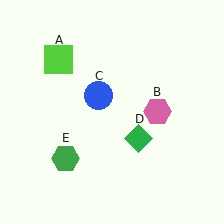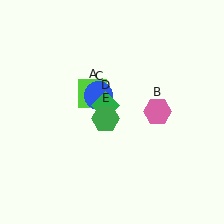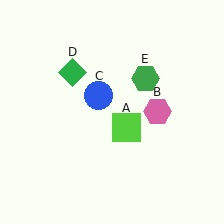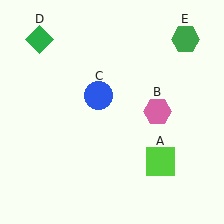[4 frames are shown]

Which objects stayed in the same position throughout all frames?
Pink hexagon (object B) and blue circle (object C) remained stationary.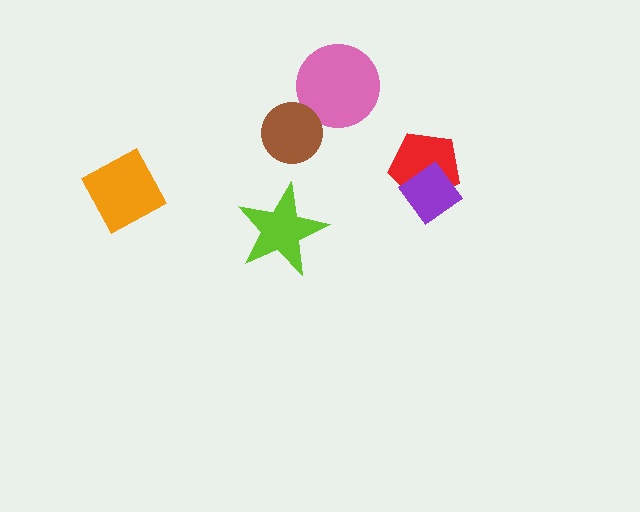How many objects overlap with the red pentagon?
1 object overlaps with the red pentagon.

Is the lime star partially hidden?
No, no other shape covers it.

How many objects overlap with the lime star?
0 objects overlap with the lime star.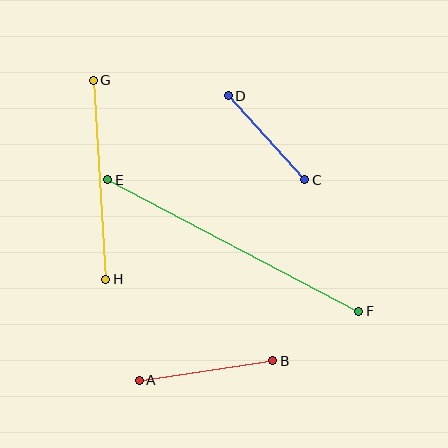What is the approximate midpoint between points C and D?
The midpoint is at approximately (266, 138) pixels.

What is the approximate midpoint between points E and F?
The midpoint is at approximately (233, 246) pixels.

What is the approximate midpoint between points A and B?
The midpoint is at approximately (206, 371) pixels.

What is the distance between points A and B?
The distance is approximately 135 pixels.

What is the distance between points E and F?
The distance is approximately 283 pixels.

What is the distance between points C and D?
The distance is approximately 113 pixels.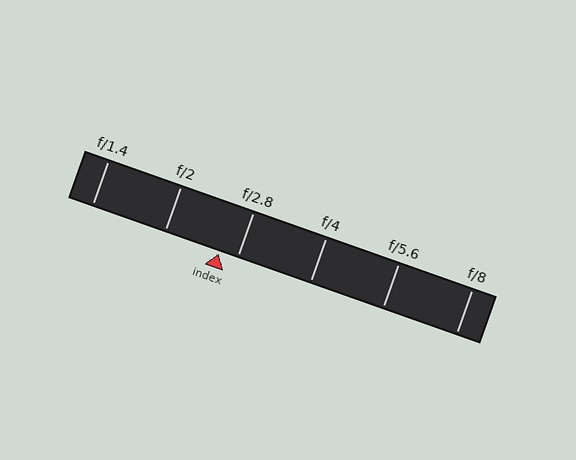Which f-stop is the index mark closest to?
The index mark is closest to f/2.8.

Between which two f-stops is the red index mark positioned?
The index mark is between f/2 and f/2.8.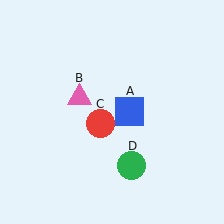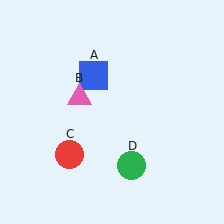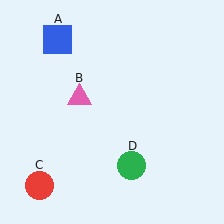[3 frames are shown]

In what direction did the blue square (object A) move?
The blue square (object A) moved up and to the left.